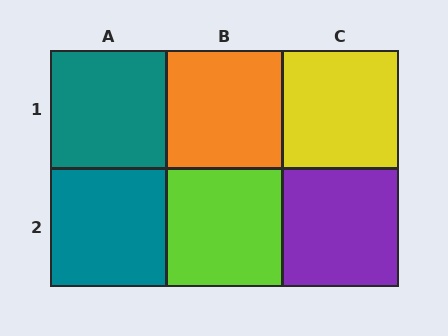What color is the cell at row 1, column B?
Orange.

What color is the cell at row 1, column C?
Yellow.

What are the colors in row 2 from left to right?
Teal, lime, purple.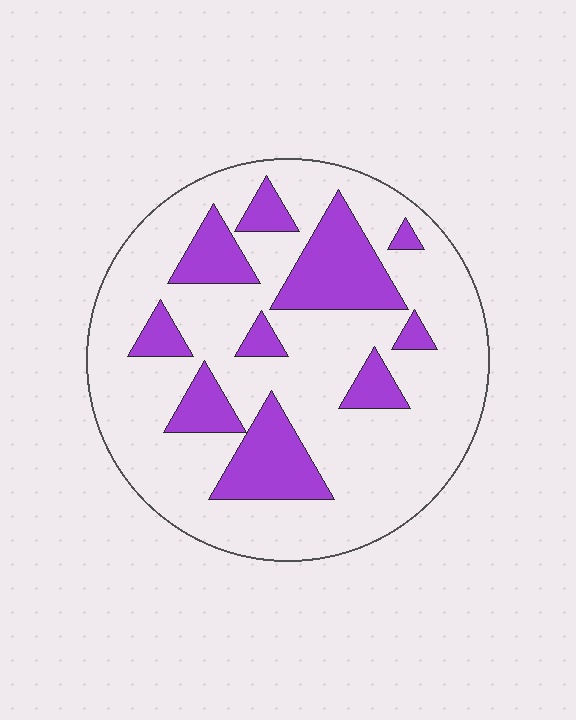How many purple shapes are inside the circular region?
10.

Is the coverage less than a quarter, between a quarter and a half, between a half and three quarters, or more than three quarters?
Less than a quarter.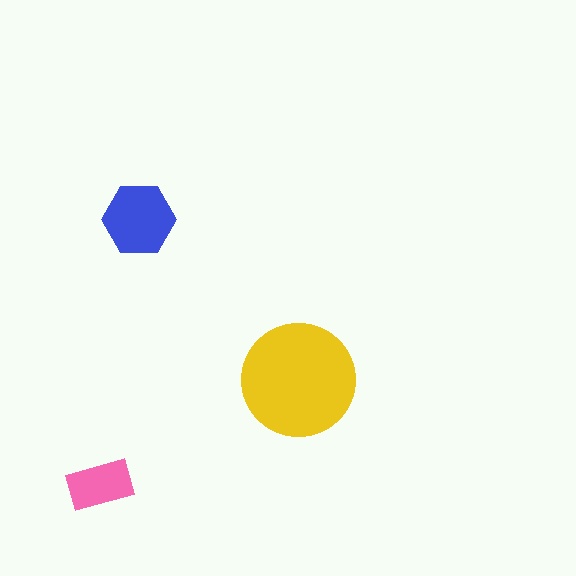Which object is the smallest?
The pink rectangle.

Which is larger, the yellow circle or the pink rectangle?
The yellow circle.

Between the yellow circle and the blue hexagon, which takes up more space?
The yellow circle.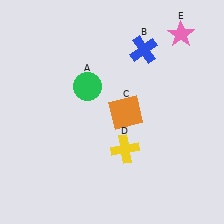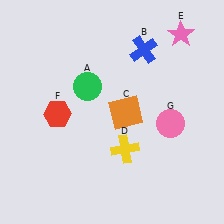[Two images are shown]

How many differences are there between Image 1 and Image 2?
There are 2 differences between the two images.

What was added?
A red hexagon (F), a pink circle (G) were added in Image 2.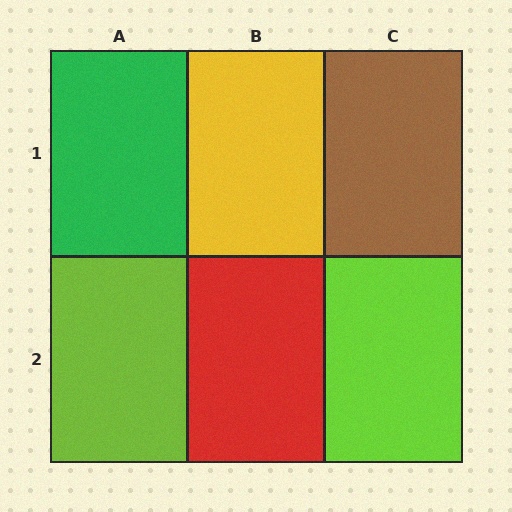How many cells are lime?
2 cells are lime.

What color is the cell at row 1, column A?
Green.